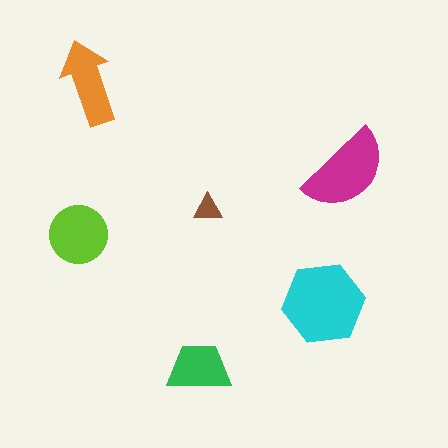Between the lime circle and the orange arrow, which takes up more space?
The lime circle.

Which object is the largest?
The cyan hexagon.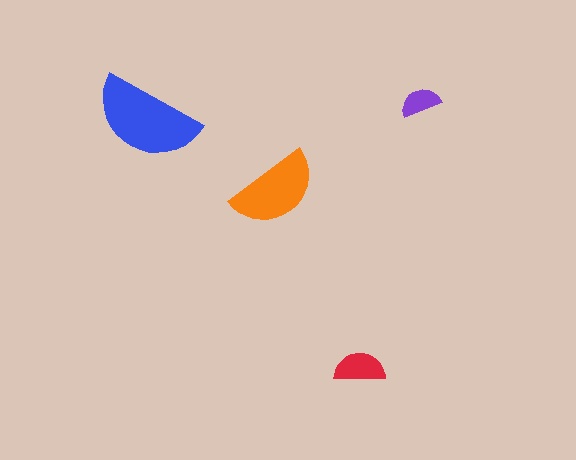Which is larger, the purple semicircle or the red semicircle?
The red one.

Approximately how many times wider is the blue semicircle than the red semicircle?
About 2 times wider.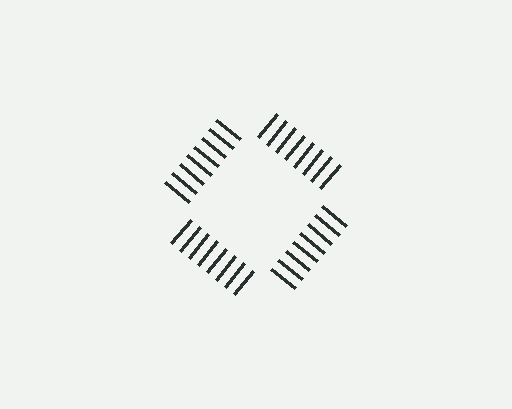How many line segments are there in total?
32 — 8 along each of the 4 edges.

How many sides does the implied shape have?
4 sides — the line-ends trace a square.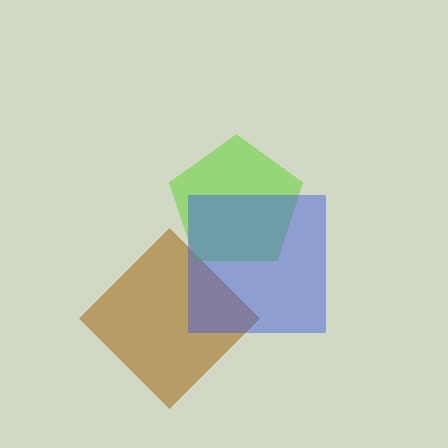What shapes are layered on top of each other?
The layered shapes are: a brown diamond, a lime pentagon, a blue square.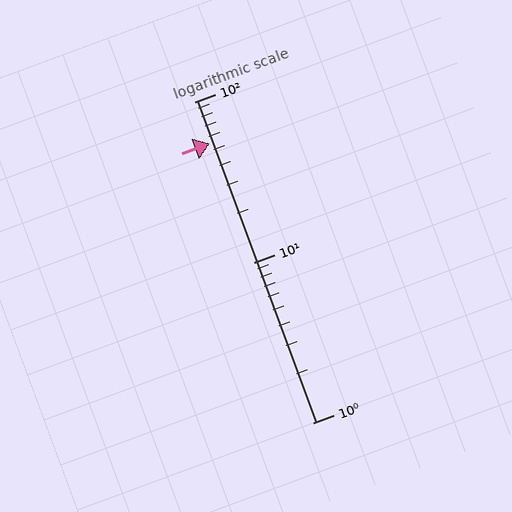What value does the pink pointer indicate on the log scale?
The pointer indicates approximately 55.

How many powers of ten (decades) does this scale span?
The scale spans 2 decades, from 1 to 100.